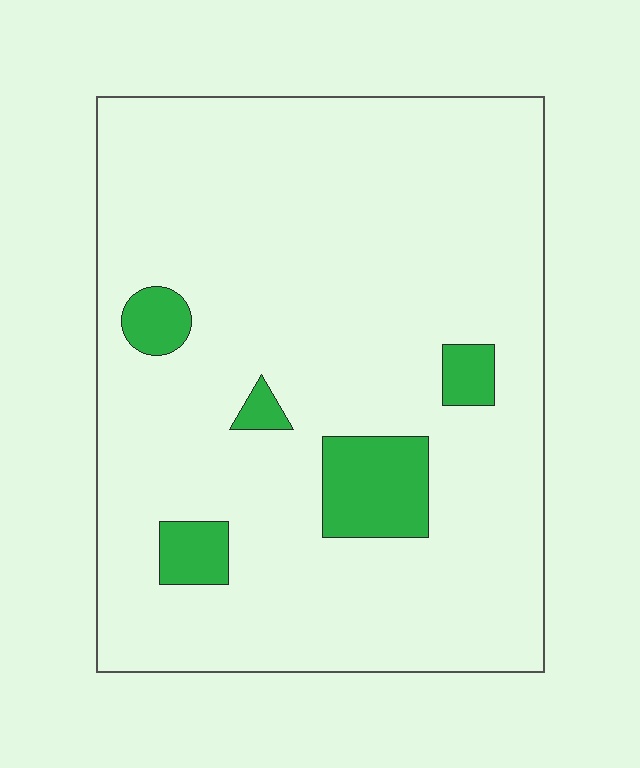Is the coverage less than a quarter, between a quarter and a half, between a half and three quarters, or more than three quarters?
Less than a quarter.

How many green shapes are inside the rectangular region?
5.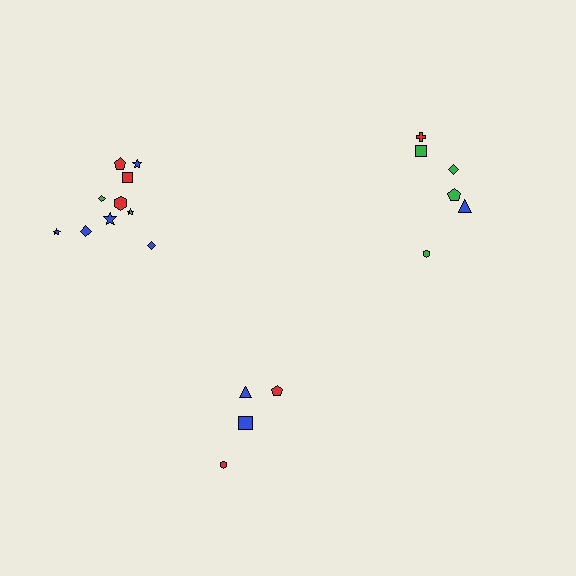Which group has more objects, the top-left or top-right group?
The top-left group.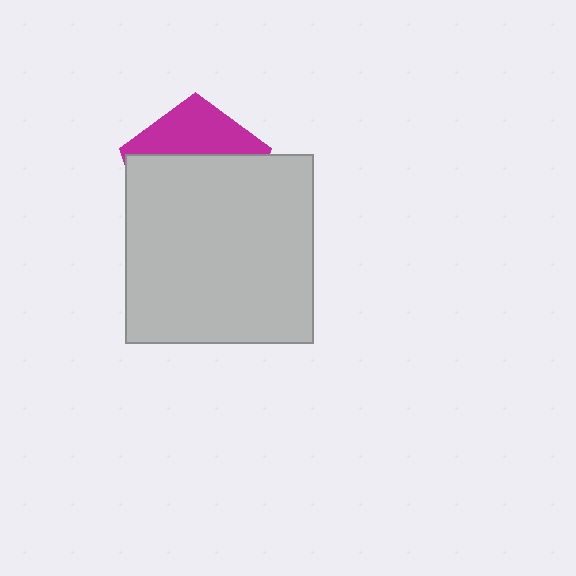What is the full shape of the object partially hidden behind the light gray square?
The partially hidden object is a magenta pentagon.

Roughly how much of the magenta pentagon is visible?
A small part of it is visible (roughly 33%).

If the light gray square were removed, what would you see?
You would see the complete magenta pentagon.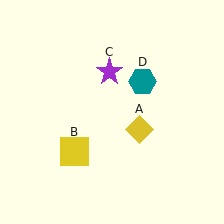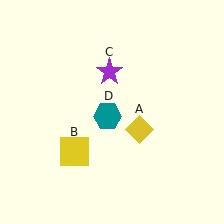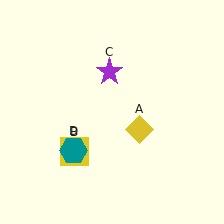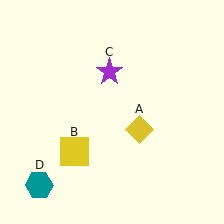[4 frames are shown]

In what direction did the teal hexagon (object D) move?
The teal hexagon (object D) moved down and to the left.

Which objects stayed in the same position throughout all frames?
Yellow diamond (object A) and yellow square (object B) and purple star (object C) remained stationary.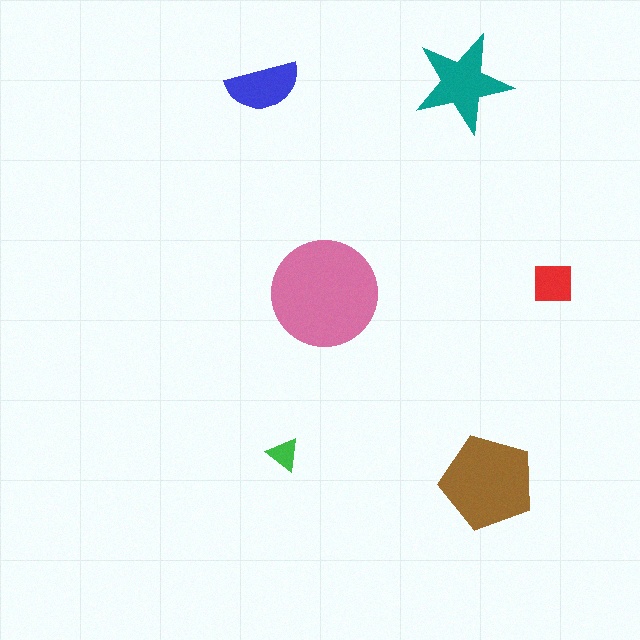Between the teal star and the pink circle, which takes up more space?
The pink circle.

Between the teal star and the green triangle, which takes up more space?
The teal star.